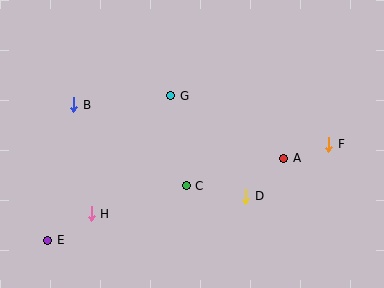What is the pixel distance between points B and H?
The distance between B and H is 110 pixels.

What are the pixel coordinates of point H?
Point H is at (91, 214).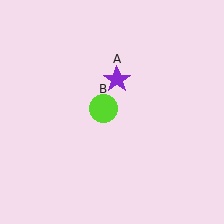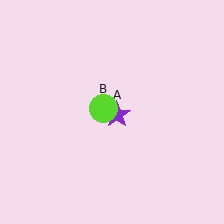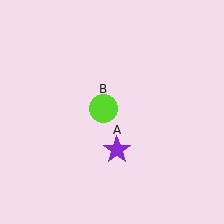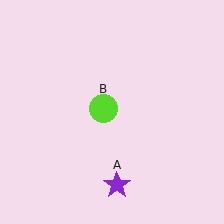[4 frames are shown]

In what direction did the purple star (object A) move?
The purple star (object A) moved down.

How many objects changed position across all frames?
1 object changed position: purple star (object A).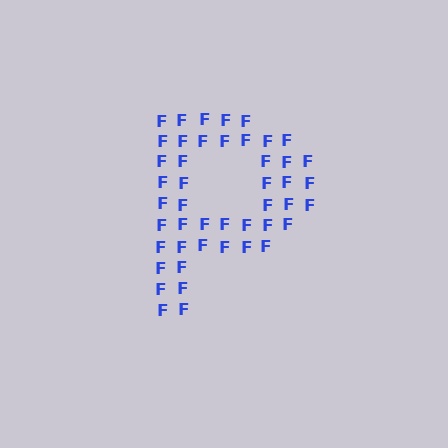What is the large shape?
The large shape is the letter P.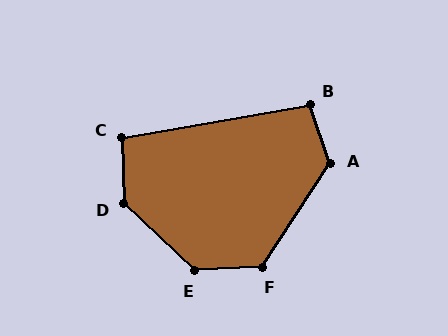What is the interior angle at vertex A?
Approximately 127 degrees (obtuse).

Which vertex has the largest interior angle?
D, at approximately 135 degrees.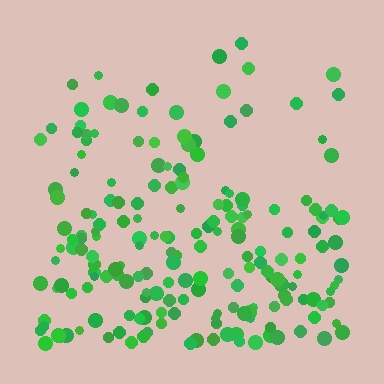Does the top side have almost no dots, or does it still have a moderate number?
Still a moderate number, just noticeably fewer than the bottom.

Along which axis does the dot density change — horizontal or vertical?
Vertical.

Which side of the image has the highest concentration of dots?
The bottom.